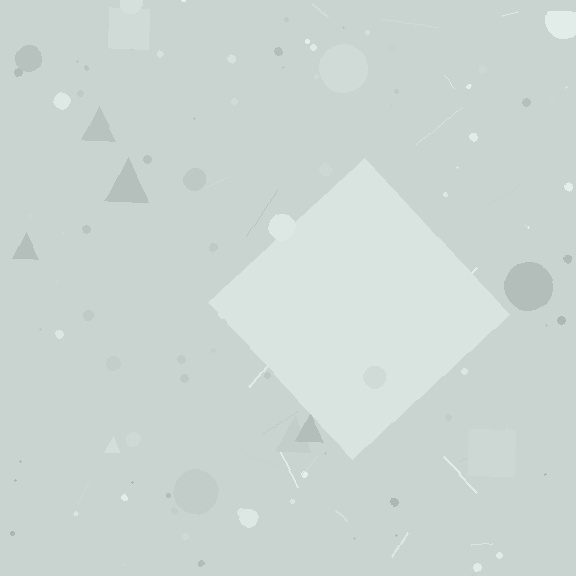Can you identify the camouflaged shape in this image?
The camouflaged shape is a diamond.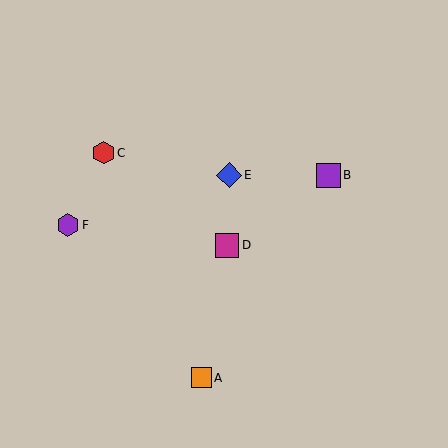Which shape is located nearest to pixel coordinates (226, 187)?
The blue diamond (labeled E) at (229, 175) is nearest to that location.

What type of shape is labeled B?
Shape B is a purple square.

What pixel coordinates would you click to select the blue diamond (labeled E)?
Click at (229, 175) to select the blue diamond E.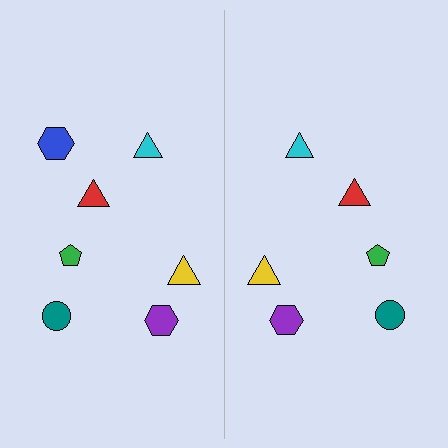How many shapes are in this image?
There are 13 shapes in this image.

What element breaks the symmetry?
A blue hexagon is missing from the right side.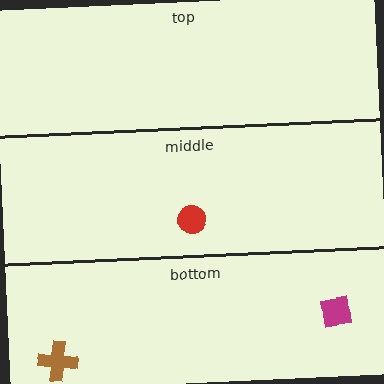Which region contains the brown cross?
The bottom region.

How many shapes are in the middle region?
1.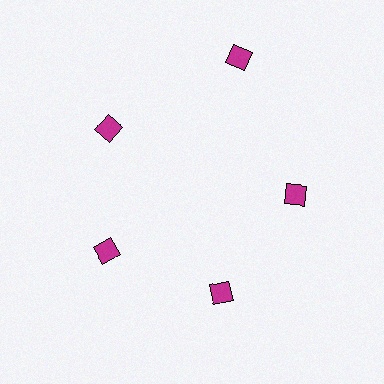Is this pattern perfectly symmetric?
No. The 5 magenta diamonds are arranged in a ring, but one element near the 1 o'clock position is pushed outward from the center, breaking the 5-fold rotational symmetry.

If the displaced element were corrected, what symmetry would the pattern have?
It would have 5-fold rotational symmetry — the pattern would map onto itself every 72 degrees.